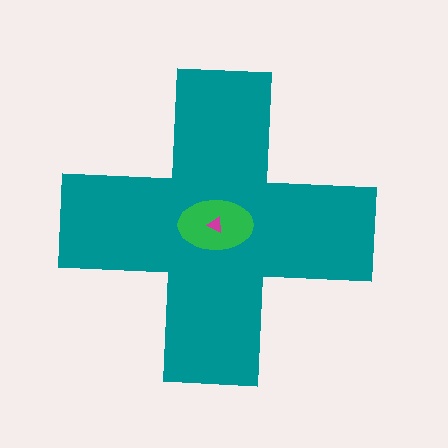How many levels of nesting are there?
3.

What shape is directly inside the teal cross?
The green ellipse.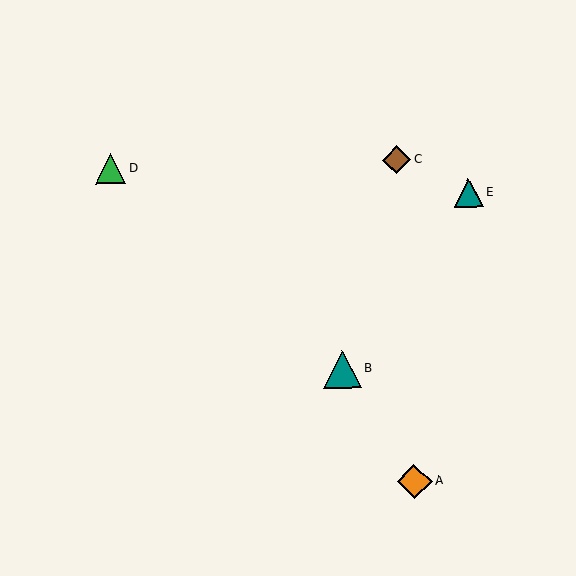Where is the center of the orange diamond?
The center of the orange diamond is at (415, 481).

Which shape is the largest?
The teal triangle (labeled B) is the largest.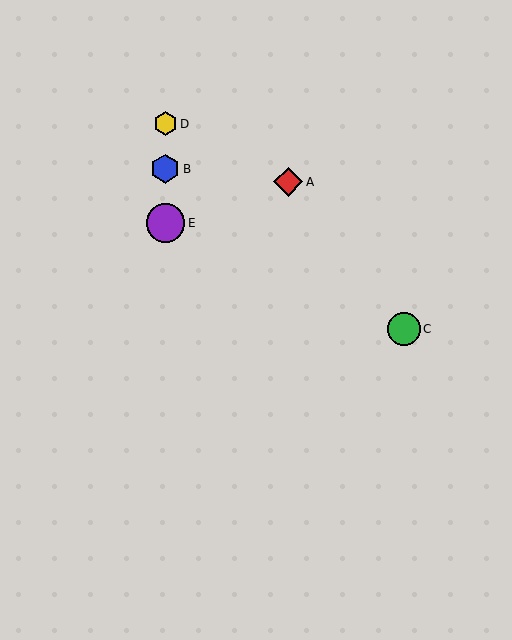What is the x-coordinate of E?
Object E is at x≈165.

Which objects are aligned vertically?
Objects B, D, E are aligned vertically.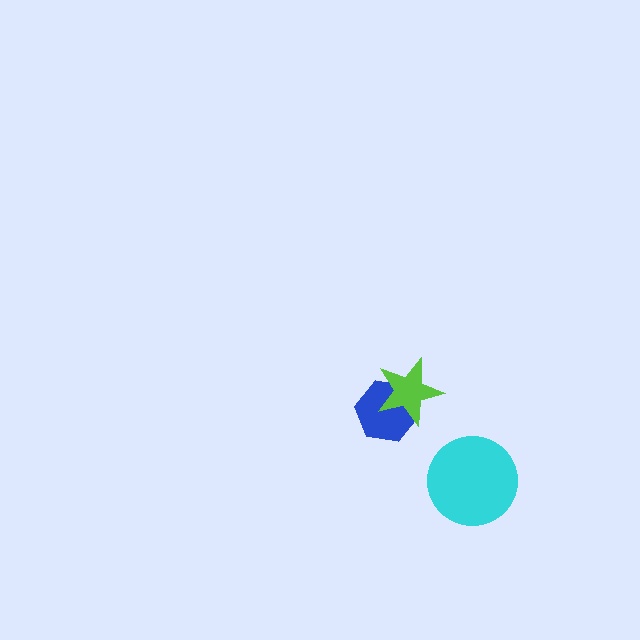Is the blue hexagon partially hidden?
Yes, it is partially covered by another shape.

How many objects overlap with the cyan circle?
0 objects overlap with the cyan circle.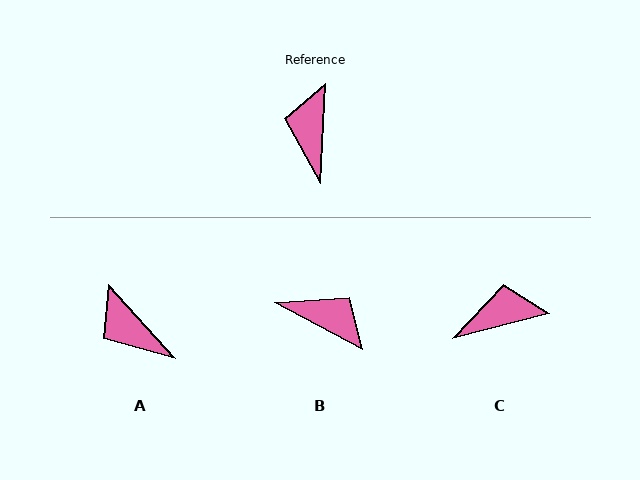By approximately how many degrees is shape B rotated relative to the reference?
Approximately 115 degrees clockwise.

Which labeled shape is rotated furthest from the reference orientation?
B, about 115 degrees away.